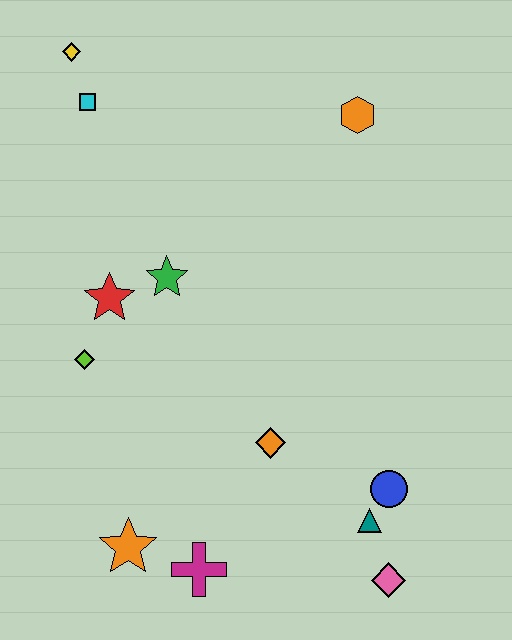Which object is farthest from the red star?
The pink diamond is farthest from the red star.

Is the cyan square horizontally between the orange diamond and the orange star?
No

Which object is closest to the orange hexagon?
The green star is closest to the orange hexagon.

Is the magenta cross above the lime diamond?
No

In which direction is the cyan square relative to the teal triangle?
The cyan square is above the teal triangle.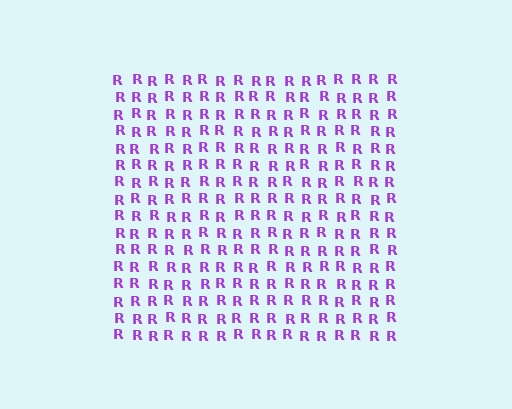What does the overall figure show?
The overall figure shows a square.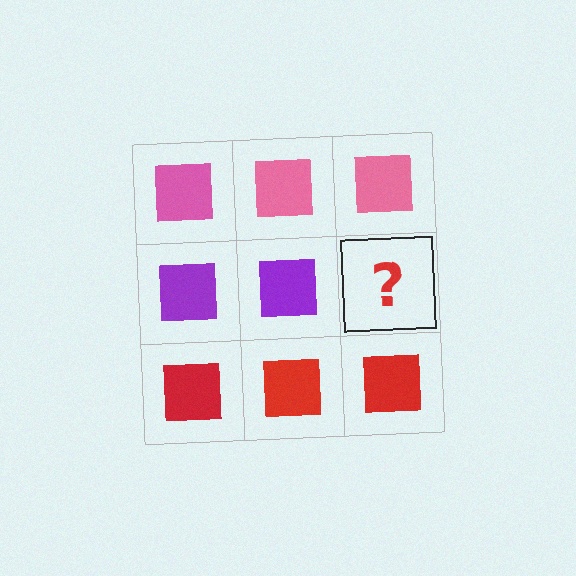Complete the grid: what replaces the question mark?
The question mark should be replaced with a purple square.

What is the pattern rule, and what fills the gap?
The rule is that each row has a consistent color. The gap should be filled with a purple square.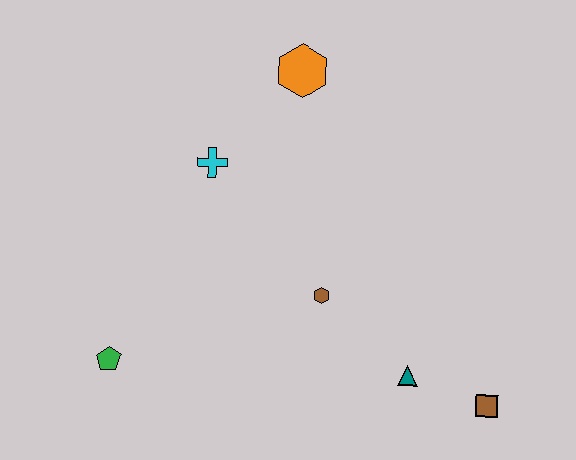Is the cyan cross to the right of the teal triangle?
No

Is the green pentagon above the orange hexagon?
No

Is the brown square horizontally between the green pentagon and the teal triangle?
No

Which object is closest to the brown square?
The teal triangle is closest to the brown square.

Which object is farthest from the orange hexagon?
The brown square is farthest from the orange hexagon.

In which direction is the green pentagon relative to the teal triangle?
The green pentagon is to the left of the teal triangle.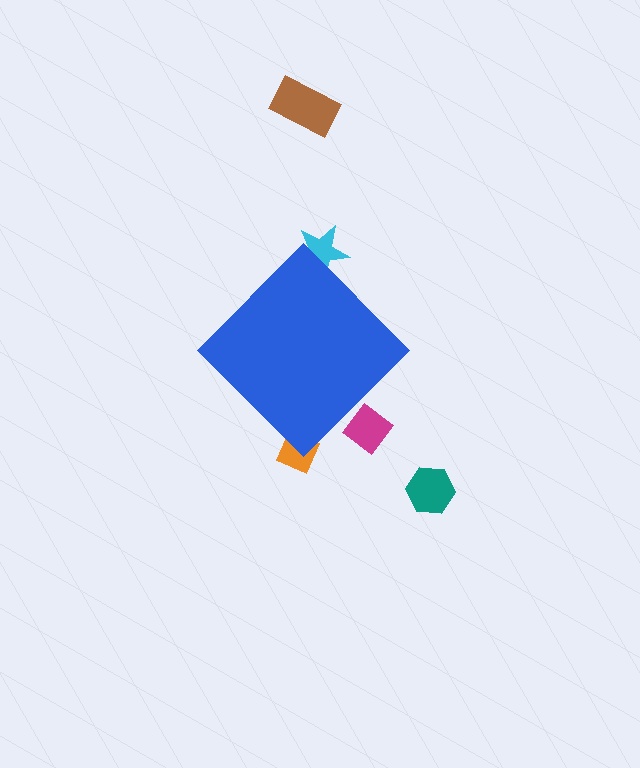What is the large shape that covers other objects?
A blue diamond.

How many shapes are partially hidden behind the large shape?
3 shapes are partially hidden.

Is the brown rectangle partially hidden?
No, the brown rectangle is fully visible.